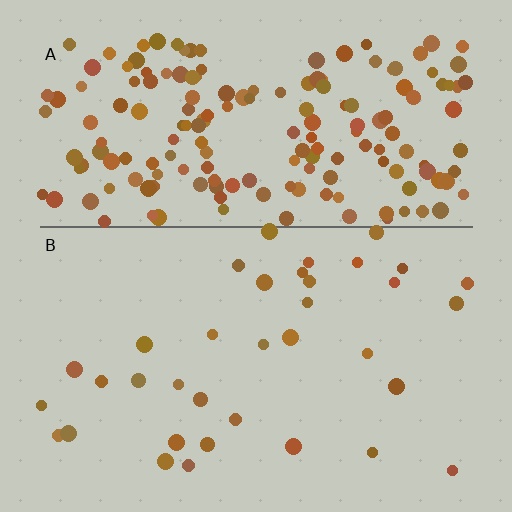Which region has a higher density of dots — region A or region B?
A (the top).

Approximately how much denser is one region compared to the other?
Approximately 5.2× — region A over region B.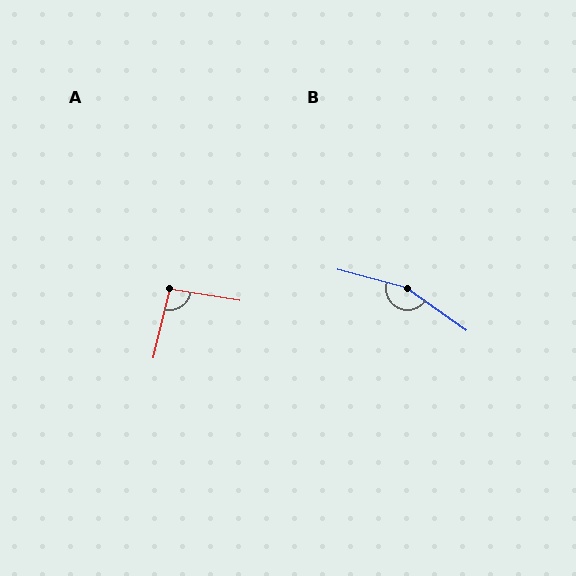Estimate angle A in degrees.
Approximately 95 degrees.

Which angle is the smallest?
A, at approximately 95 degrees.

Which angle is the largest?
B, at approximately 160 degrees.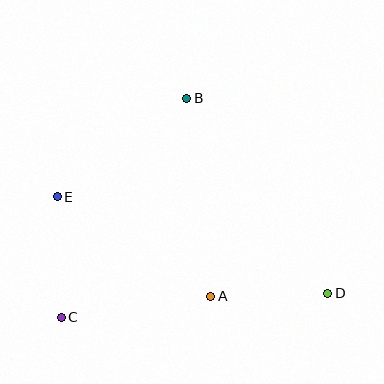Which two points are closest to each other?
Points A and D are closest to each other.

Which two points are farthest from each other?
Points D and E are farthest from each other.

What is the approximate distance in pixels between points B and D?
The distance between B and D is approximately 241 pixels.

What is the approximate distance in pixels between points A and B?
The distance between A and B is approximately 200 pixels.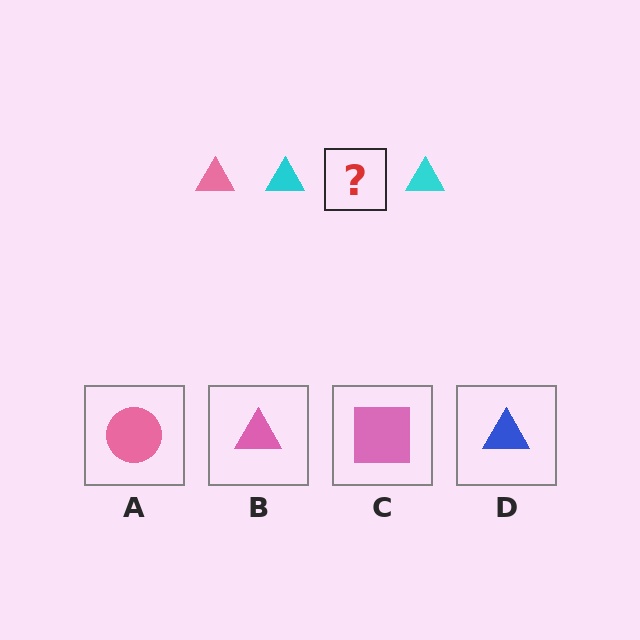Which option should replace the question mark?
Option B.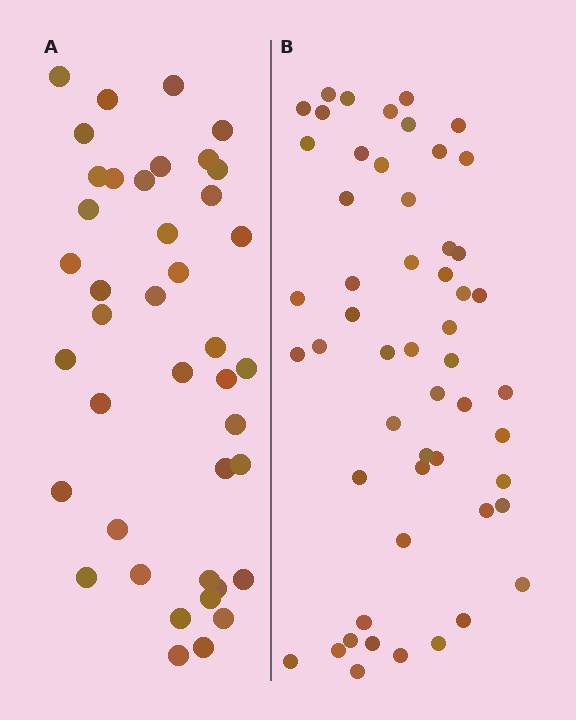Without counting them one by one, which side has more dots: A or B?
Region B (the right region) has more dots.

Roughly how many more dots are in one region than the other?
Region B has roughly 12 or so more dots than region A.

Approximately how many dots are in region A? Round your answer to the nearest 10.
About 40 dots. (The exact count is 41, which rounds to 40.)